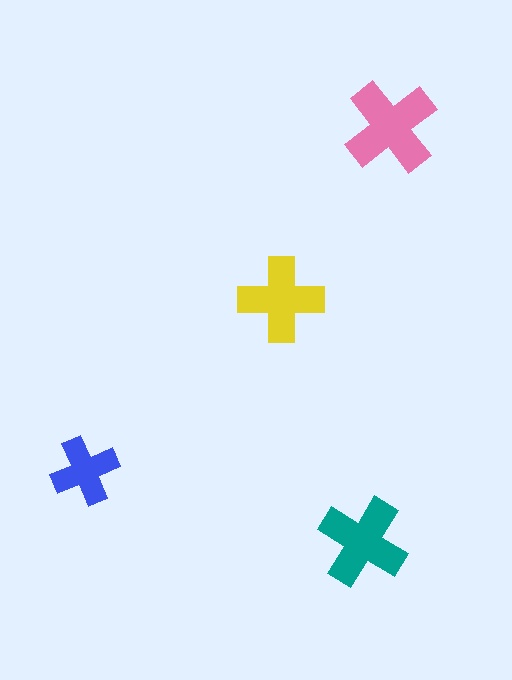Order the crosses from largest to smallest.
the pink one, the teal one, the yellow one, the blue one.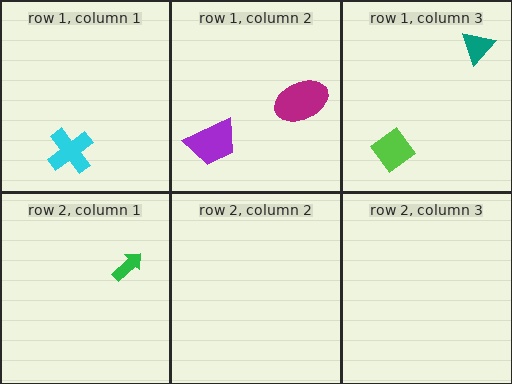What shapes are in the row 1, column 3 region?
The teal triangle, the lime diamond.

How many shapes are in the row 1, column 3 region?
2.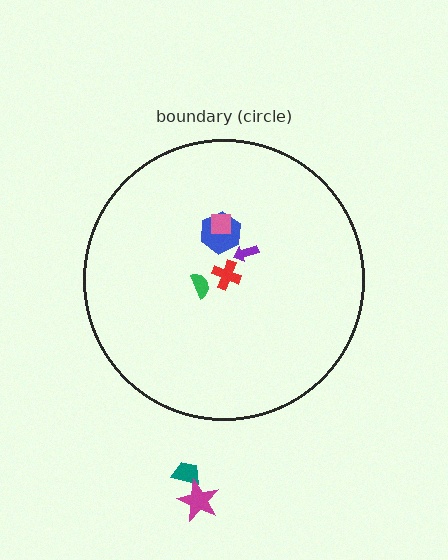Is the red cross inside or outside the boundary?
Inside.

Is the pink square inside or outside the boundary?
Inside.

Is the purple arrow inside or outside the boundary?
Inside.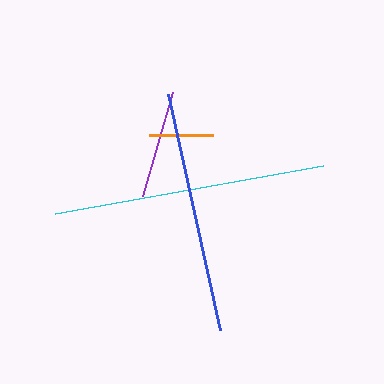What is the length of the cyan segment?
The cyan segment is approximately 272 pixels long.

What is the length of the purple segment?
The purple segment is approximately 108 pixels long.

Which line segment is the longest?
The cyan line is the longest at approximately 272 pixels.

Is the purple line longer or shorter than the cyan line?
The cyan line is longer than the purple line.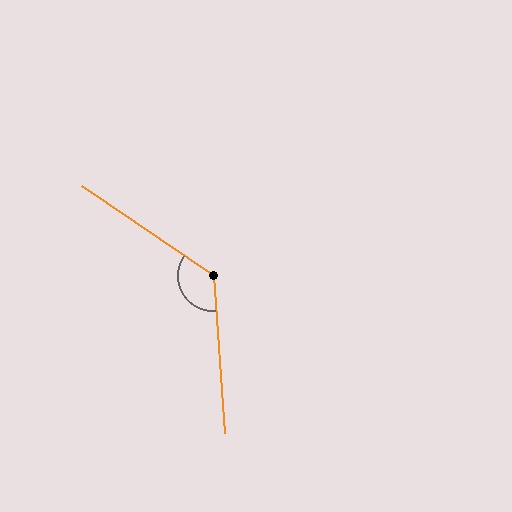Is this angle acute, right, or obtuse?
It is obtuse.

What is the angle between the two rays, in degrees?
Approximately 129 degrees.